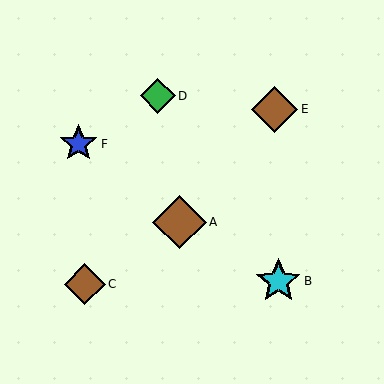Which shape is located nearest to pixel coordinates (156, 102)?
The green diamond (labeled D) at (158, 96) is nearest to that location.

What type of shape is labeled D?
Shape D is a green diamond.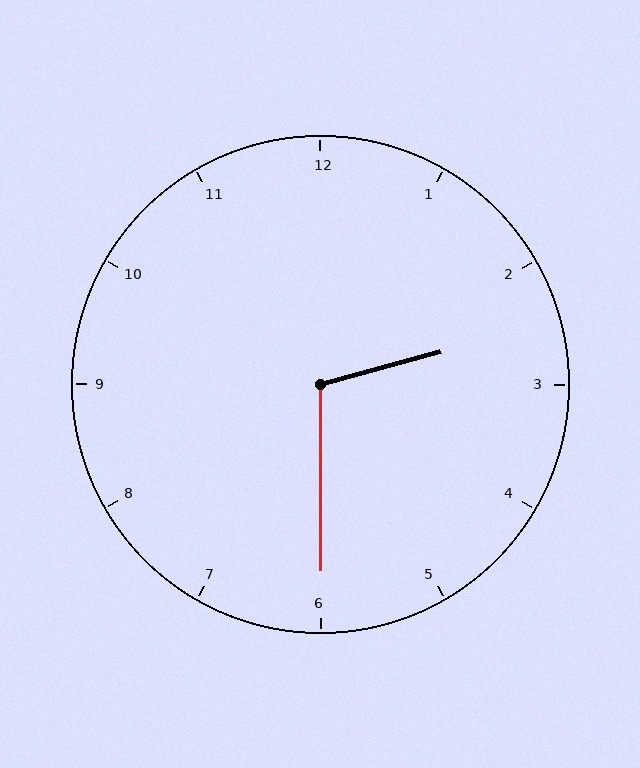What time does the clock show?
2:30.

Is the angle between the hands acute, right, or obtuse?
It is obtuse.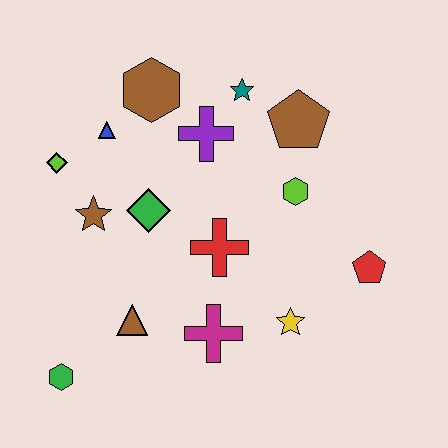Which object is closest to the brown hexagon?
The blue triangle is closest to the brown hexagon.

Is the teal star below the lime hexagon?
No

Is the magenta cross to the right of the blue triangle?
Yes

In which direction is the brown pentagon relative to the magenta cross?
The brown pentagon is above the magenta cross.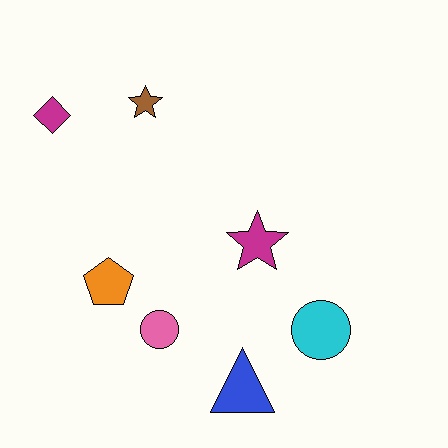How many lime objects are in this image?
There are no lime objects.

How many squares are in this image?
There are no squares.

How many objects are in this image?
There are 7 objects.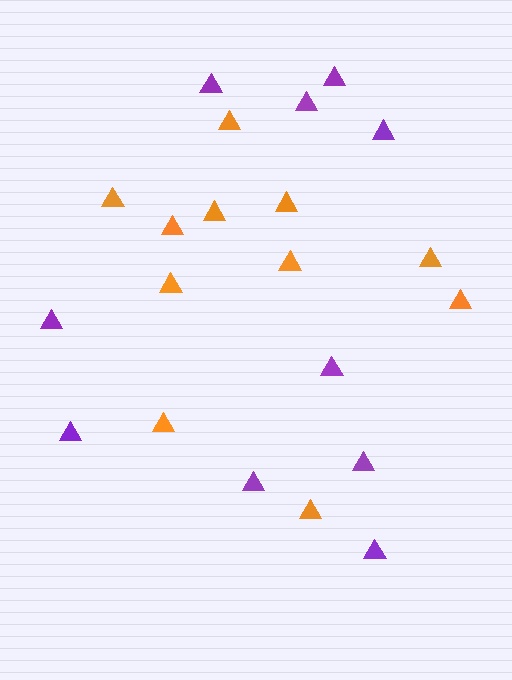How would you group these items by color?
There are 2 groups: one group of purple triangles (10) and one group of orange triangles (11).